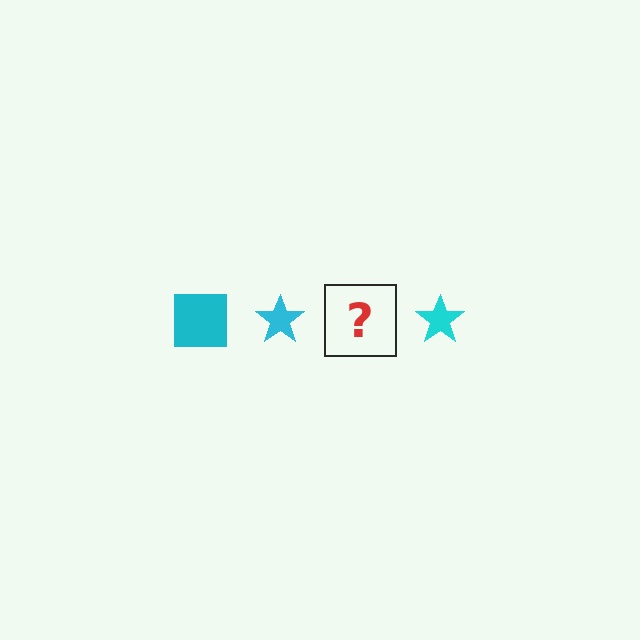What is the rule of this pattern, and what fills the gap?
The rule is that the pattern cycles through square, star shapes in cyan. The gap should be filled with a cyan square.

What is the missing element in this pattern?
The missing element is a cyan square.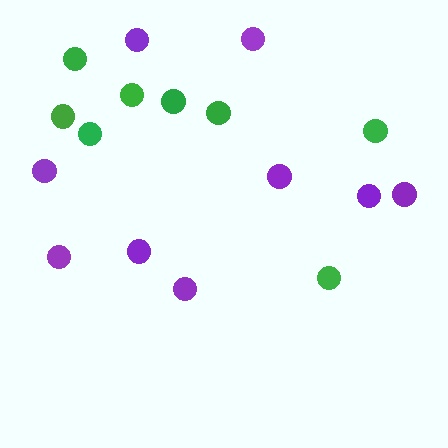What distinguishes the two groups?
There are 2 groups: one group of green circles (8) and one group of purple circles (9).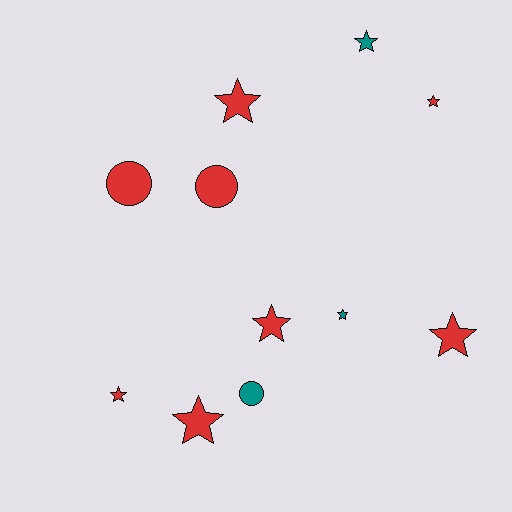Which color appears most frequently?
Red, with 8 objects.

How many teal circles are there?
There is 1 teal circle.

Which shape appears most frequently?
Star, with 8 objects.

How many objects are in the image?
There are 11 objects.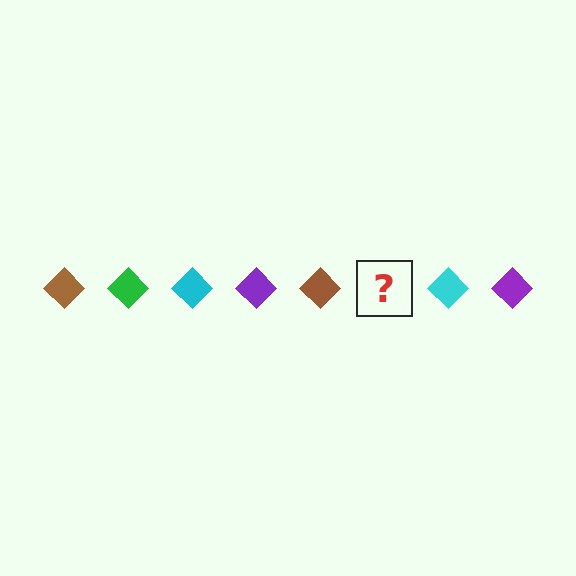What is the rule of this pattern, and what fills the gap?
The rule is that the pattern cycles through brown, green, cyan, purple diamonds. The gap should be filled with a green diamond.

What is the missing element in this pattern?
The missing element is a green diamond.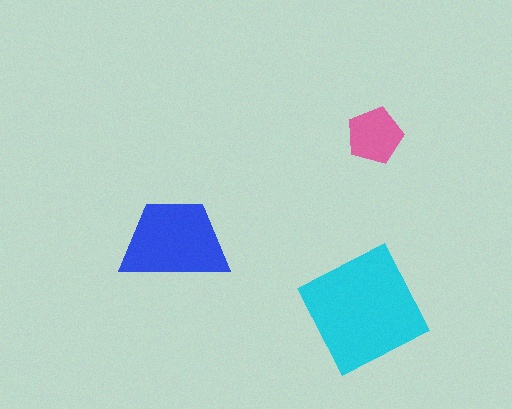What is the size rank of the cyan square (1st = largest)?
1st.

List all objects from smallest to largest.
The pink pentagon, the blue trapezoid, the cyan square.